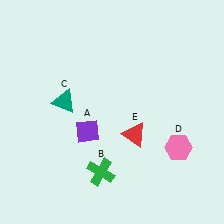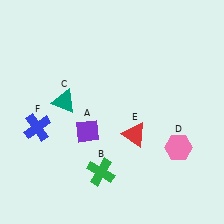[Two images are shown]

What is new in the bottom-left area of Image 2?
A blue cross (F) was added in the bottom-left area of Image 2.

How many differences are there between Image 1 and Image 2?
There is 1 difference between the two images.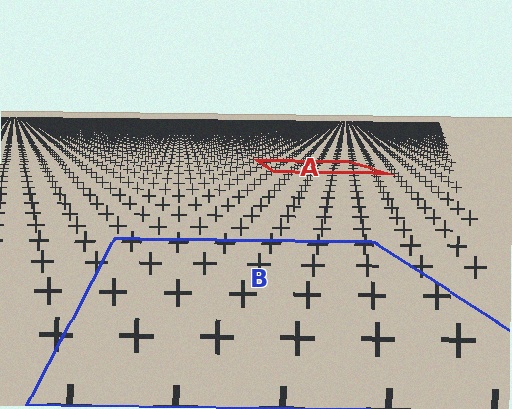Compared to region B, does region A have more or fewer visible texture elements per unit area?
Region A has more texture elements per unit area — they are packed more densely because it is farther away.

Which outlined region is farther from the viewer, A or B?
Region A is farther from the viewer — the texture elements inside it appear smaller and more densely packed.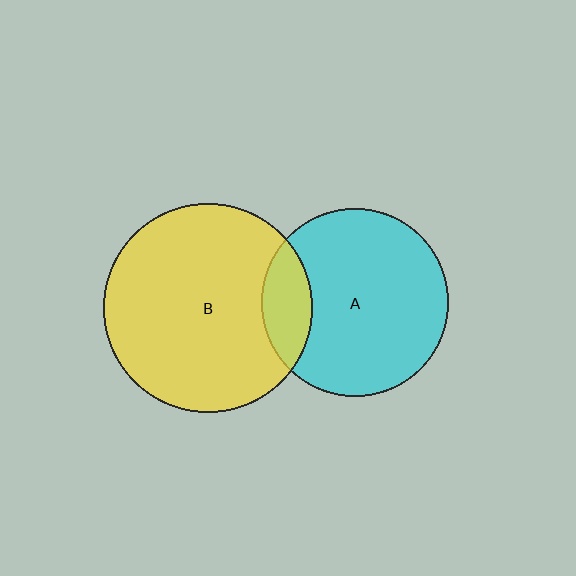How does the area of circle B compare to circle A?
Approximately 1.2 times.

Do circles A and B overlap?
Yes.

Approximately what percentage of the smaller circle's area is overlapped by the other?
Approximately 15%.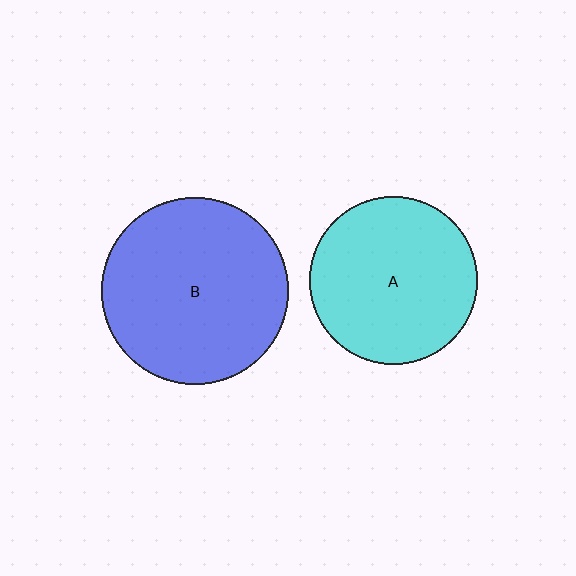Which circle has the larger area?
Circle B (blue).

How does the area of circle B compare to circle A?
Approximately 1.2 times.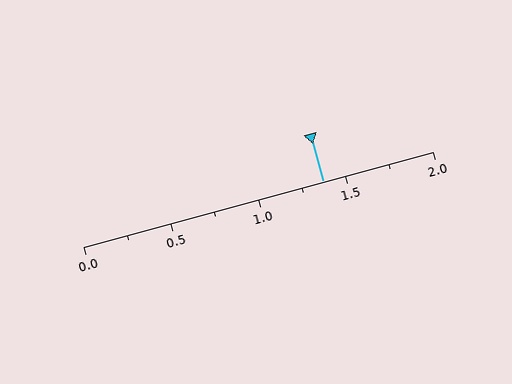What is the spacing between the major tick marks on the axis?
The major ticks are spaced 0.5 apart.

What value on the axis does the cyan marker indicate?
The marker indicates approximately 1.38.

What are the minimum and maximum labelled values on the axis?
The axis runs from 0.0 to 2.0.